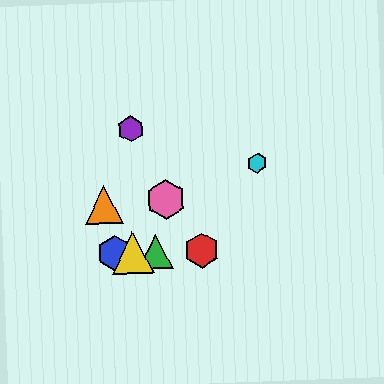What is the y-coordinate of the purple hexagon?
The purple hexagon is at y≈129.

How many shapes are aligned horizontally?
4 shapes (the red hexagon, the blue hexagon, the green triangle, the yellow triangle) are aligned horizontally.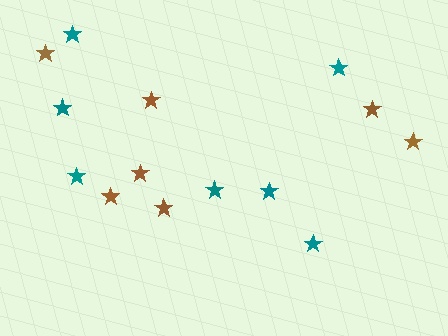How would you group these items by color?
There are 2 groups: one group of brown stars (7) and one group of teal stars (7).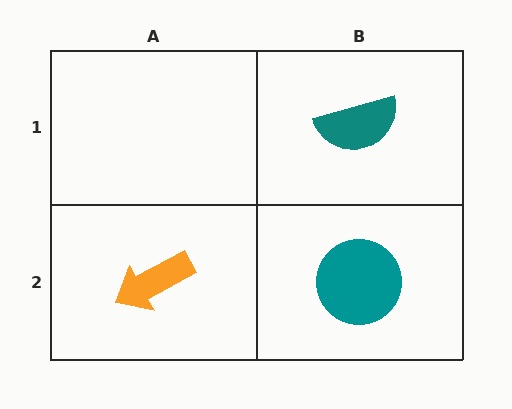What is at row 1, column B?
A teal semicircle.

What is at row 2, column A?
An orange arrow.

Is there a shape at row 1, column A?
No, that cell is empty.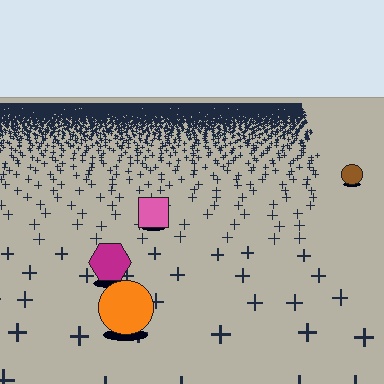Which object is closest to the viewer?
The orange circle is closest. The texture marks near it are larger and more spread out.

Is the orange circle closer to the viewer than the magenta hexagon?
Yes. The orange circle is closer — you can tell from the texture gradient: the ground texture is coarser near it.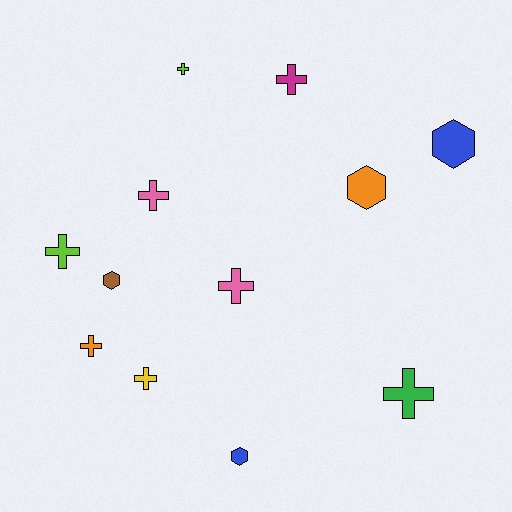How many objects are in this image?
There are 12 objects.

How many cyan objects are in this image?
There are no cyan objects.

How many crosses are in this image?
There are 8 crosses.